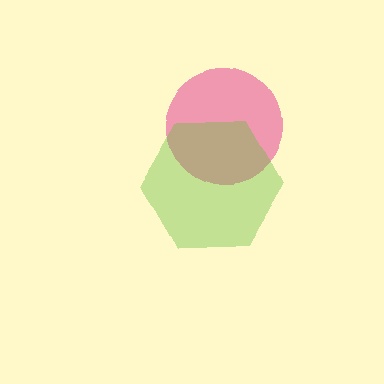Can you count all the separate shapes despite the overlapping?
Yes, there are 2 separate shapes.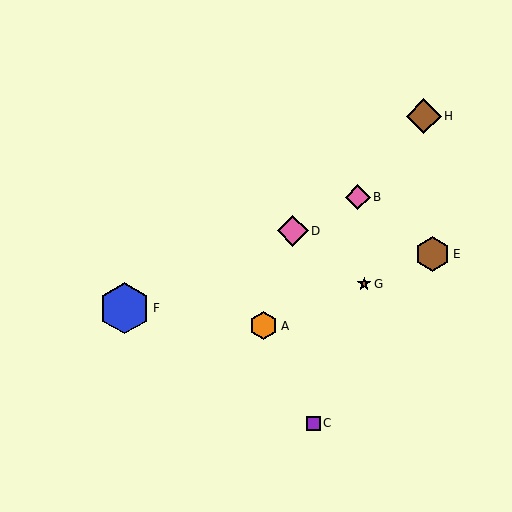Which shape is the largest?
The blue hexagon (labeled F) is the largest.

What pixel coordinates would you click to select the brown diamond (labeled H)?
Click at (424, 116) to select the brown diamond H.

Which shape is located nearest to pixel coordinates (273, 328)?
The orange hexagon (labeled A) at (264, 326) is nearest to that location.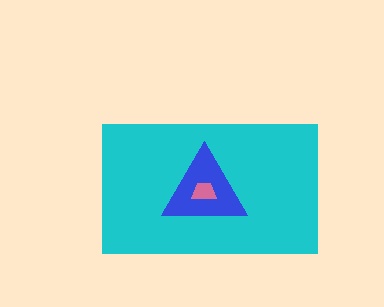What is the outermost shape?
The cyan rectangle.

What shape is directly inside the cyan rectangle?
The blue triangle.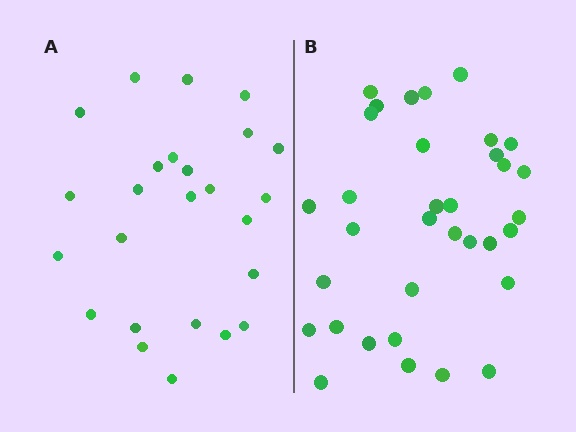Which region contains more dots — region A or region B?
Region B (the right region) has more dots.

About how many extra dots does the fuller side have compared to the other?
Region B has roughly 8 or so more dots than region A.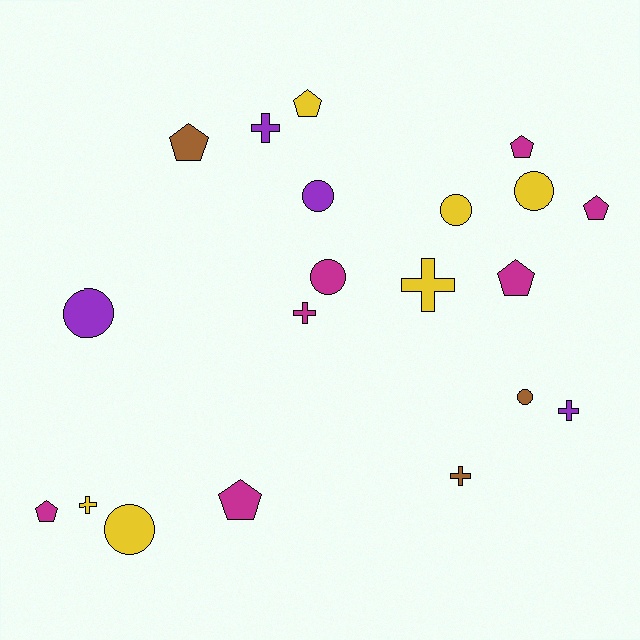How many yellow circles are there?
There are 3 yellow circles.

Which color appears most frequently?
Magenta, with 7 objects.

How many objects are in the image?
There are 20 objects.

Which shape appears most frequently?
Pentagon, with 7 objects.